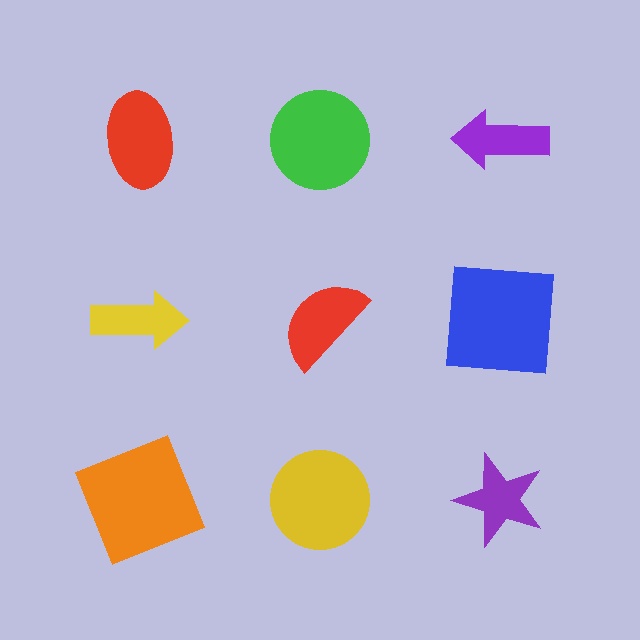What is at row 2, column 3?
A blue square.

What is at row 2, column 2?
A red semicircle.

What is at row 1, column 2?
A green circle.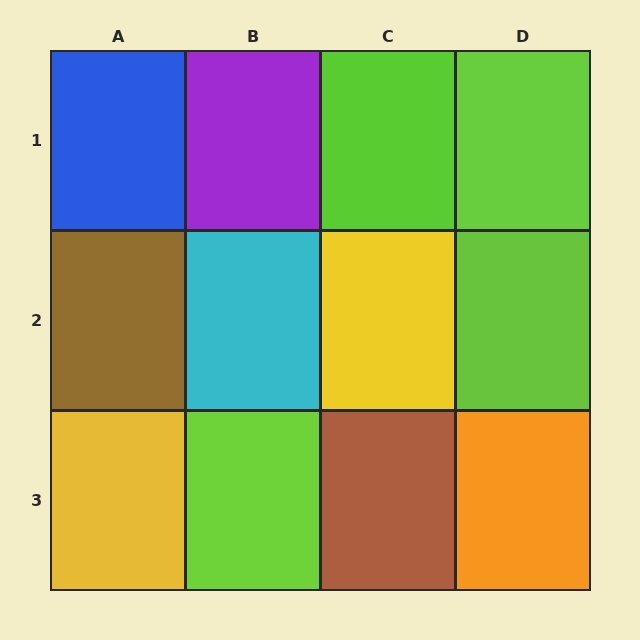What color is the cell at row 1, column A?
Blue.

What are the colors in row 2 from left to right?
Brown, cyan, yellow, lime.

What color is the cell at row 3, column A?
Yellow.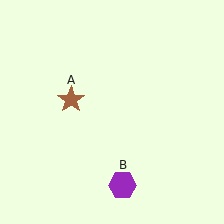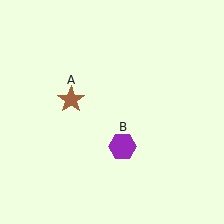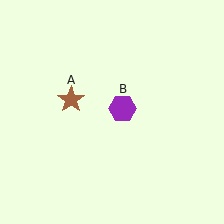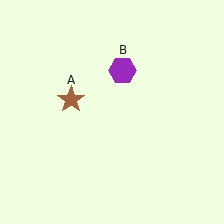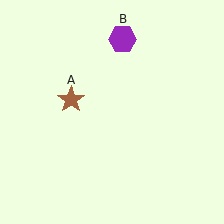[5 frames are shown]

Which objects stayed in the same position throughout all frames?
Brown star (object A) remained stationary.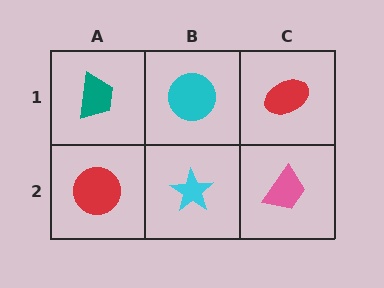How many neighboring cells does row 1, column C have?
2.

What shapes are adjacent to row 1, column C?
A pink trapezoid (row 2, column C), a cyan circle (row 1, column B).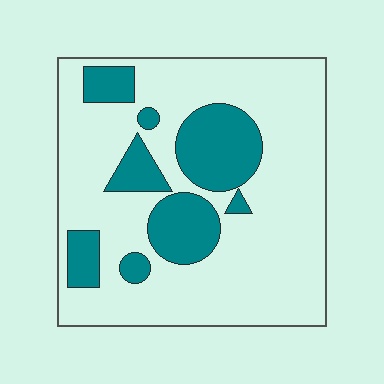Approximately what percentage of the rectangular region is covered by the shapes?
Approximately 25%.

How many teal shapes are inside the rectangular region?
8.